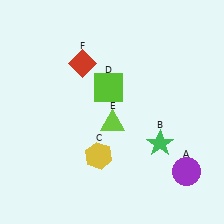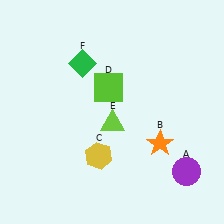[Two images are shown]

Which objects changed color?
B changed from green to orange. F changed from red to green.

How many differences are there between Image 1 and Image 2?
There are 2 differences between the two images.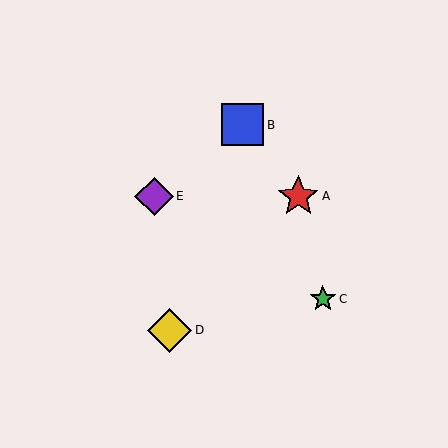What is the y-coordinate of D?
Object D is at y≈330.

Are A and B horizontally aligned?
No, A is at y≈196 and B is at y≈125.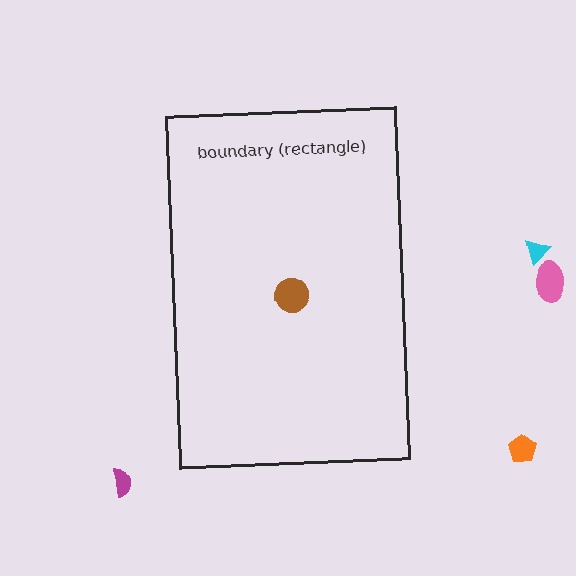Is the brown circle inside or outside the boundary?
Inside.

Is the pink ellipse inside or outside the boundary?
Outside.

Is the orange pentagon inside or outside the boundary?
Outside.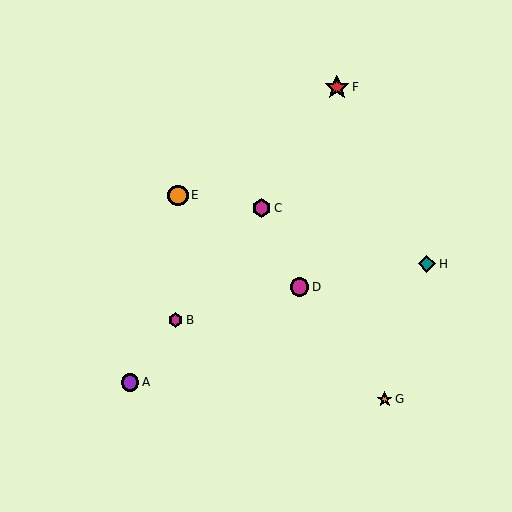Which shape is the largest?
The red star (labeled F) is the largest.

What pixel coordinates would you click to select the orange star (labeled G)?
Click at (385, 400) to select the orange star G.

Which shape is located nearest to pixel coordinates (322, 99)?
The red star (labeled F) at (337, 87) is nearest to that location.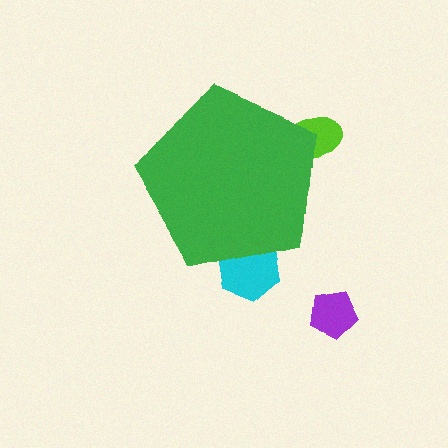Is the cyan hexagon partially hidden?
Yes, the cyan hexagon is partially hidden behind the green pentagon.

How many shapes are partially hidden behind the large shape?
2 shapes are partially hidden.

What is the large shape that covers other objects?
A green pentagon.